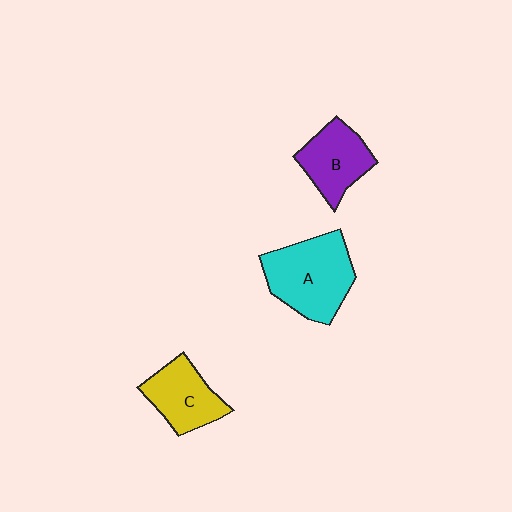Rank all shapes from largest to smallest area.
From largest to smallest: A (cyan), C (yellow), B (purple).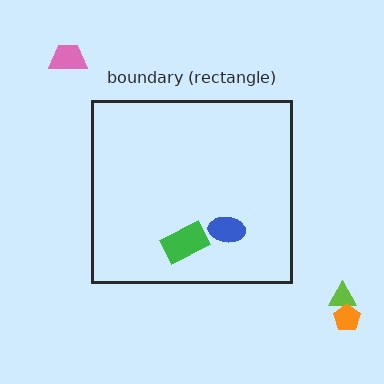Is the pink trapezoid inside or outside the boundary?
Outside.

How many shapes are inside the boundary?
2 inside, 3 outside.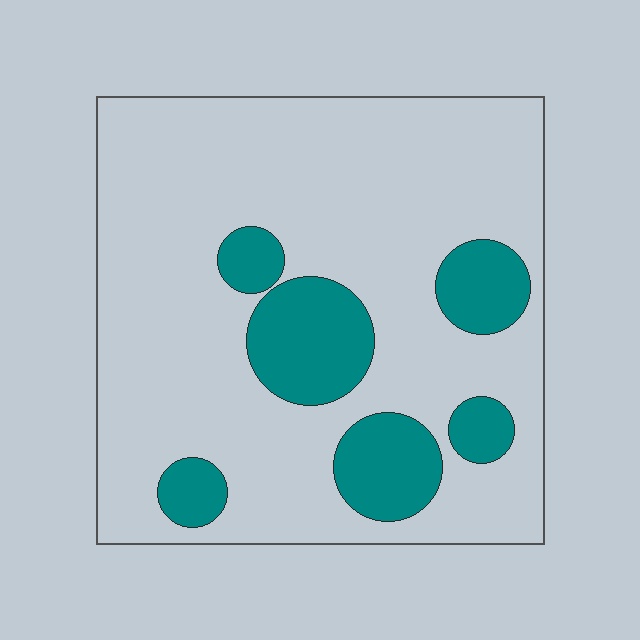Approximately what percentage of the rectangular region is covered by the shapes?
Approximately 20%.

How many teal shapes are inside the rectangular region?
6.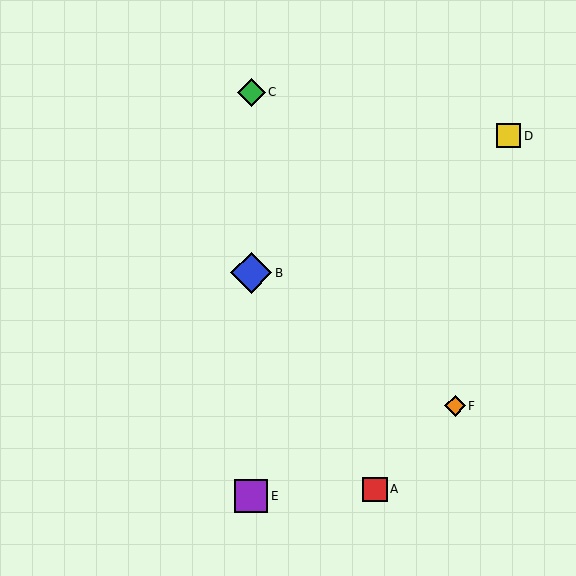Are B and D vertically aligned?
No, B is at x≈251 and D is at x≈508.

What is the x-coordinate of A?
Object A is at x≈375.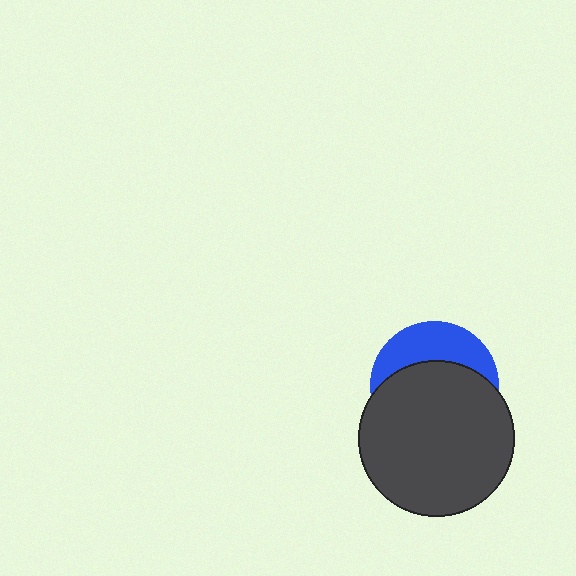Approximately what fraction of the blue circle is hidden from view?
Roughly 65% of the blue circle is hidden behind the dark gray circle.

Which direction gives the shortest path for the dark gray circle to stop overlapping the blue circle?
Moving down gives the shortest separation.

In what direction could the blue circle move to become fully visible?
The blue circle could move up. That would shift it out from behind the dark gray circle entirely.